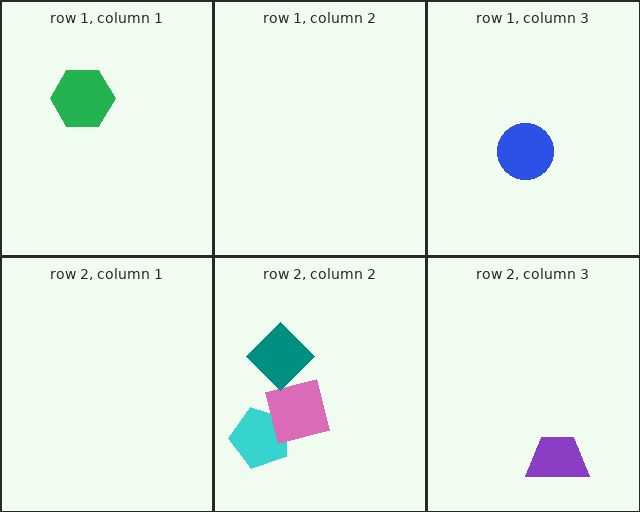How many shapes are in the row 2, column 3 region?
1.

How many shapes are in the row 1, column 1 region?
1.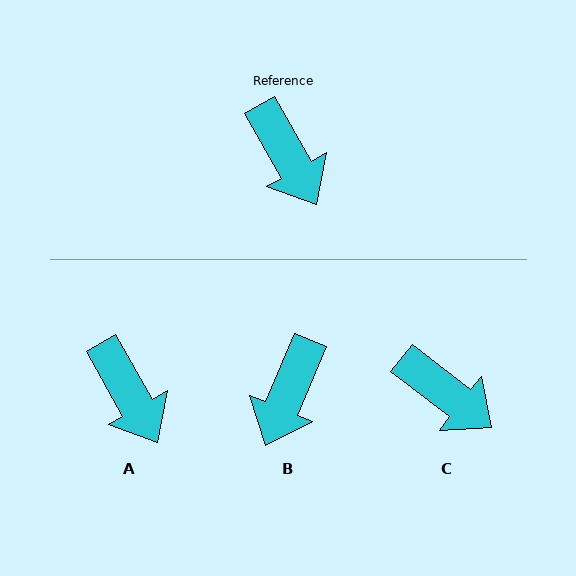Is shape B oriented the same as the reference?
No, it is off by about 53 degrees.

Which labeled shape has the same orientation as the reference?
A.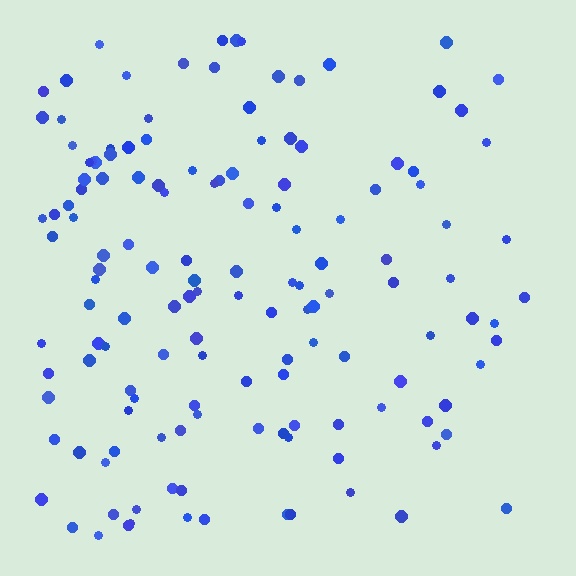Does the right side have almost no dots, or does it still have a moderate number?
Still a moderate number, just noticeably fewer than the left.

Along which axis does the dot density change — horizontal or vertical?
Horizontal.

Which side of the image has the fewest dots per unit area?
The right.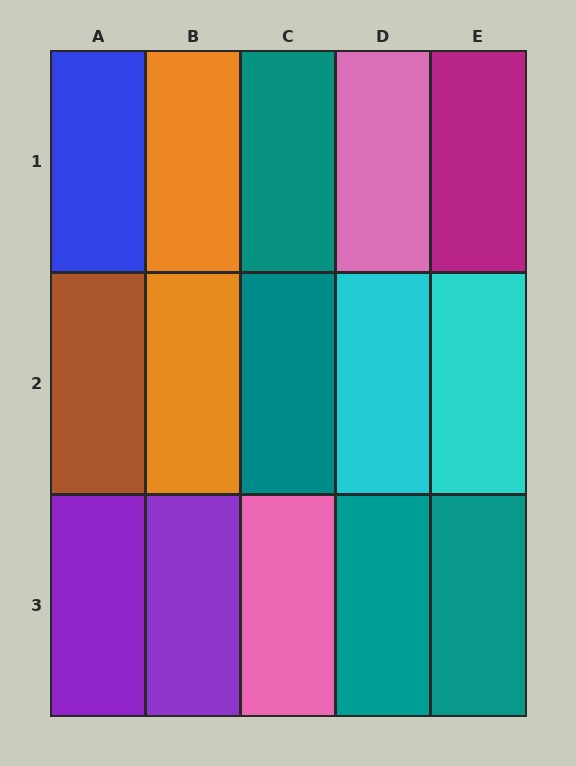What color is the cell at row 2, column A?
Brown.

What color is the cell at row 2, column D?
Cyan.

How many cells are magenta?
1 cell is magenta.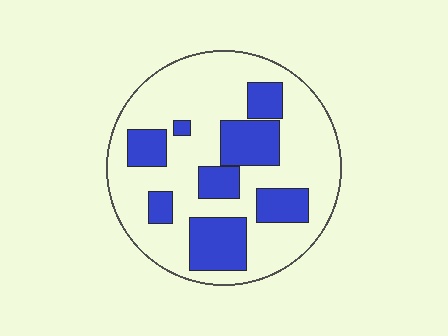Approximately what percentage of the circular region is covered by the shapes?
Approximately 30%.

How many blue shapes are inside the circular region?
8.